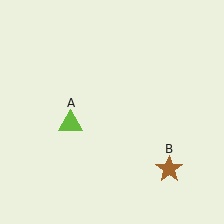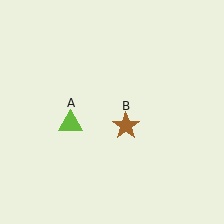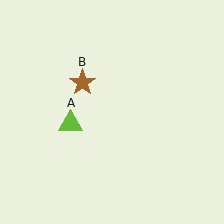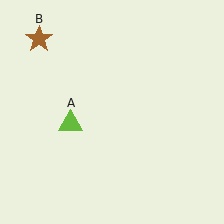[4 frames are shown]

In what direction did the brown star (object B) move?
The brown star (object B) moved up and to the left.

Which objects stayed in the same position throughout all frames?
Lime triangle (object A) remained stationary.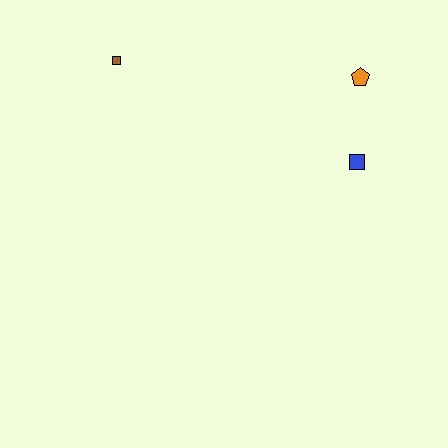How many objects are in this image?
There are 3 objects.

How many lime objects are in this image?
There are no lime objects.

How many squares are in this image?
There are 2 squares.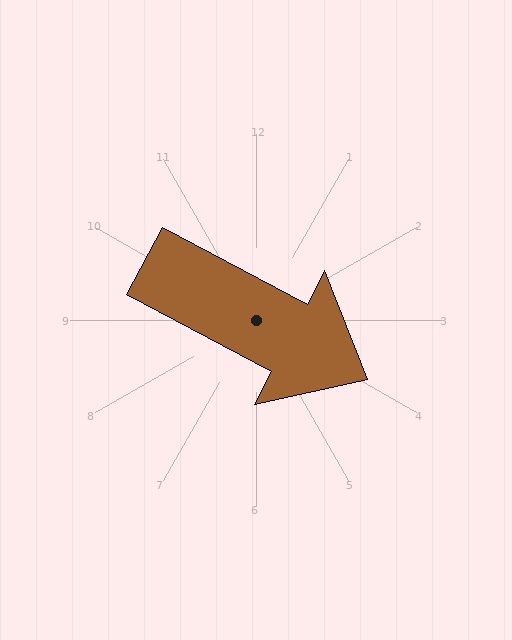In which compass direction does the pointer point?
Southeast.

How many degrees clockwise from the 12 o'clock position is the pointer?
Approximately 118 degrees.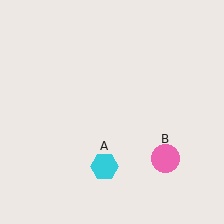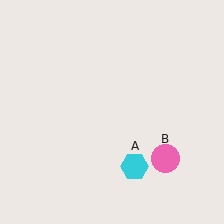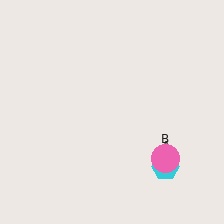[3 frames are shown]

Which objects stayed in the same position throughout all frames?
Pink circle (object B) remained stationary.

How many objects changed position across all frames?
1 object changed position: cyan hexagon (object A).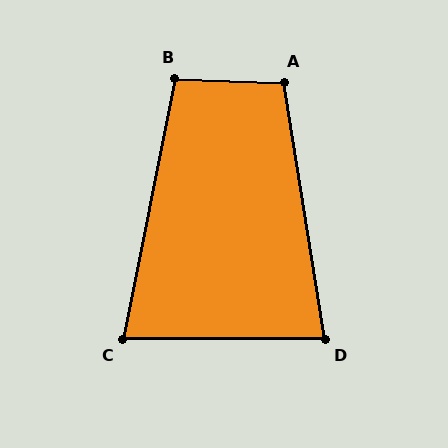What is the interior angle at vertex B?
Approximately 99 degrees (obtuse).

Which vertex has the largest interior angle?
A, at approximately 101 degrees.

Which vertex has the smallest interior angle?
C, at approximately 79 degrees.